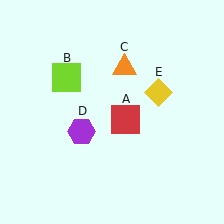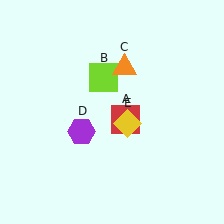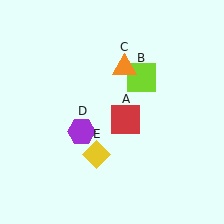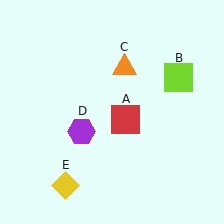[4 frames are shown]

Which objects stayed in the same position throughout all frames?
Red square (object A) and orange triangle (object C) and purple hexagon (object D) remained stationary.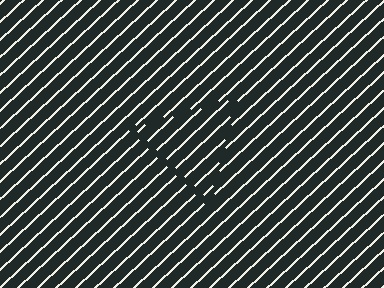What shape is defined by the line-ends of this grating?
An illusory triangle. The interior of the shape contains the same grating, shifted by half a period — the contour is defined by the phase discontinuity where line-ends from the inner and outer gratings abut.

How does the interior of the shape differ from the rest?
The interior of the shape contains the same grating, shifted by half a period — the contour is defined by the phase discontinuity where line-ends from the inner and outer gratings abut.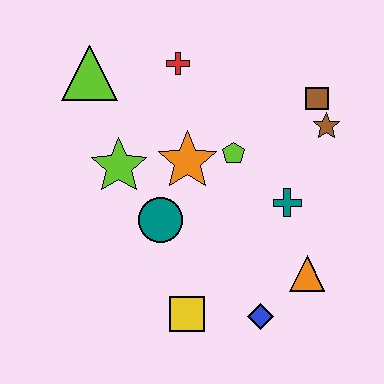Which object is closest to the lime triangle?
The red cross is closest to the lime triangle.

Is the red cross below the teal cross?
No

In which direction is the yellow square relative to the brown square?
The yellow square is below the brown square.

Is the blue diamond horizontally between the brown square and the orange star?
Yes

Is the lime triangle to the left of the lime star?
Yes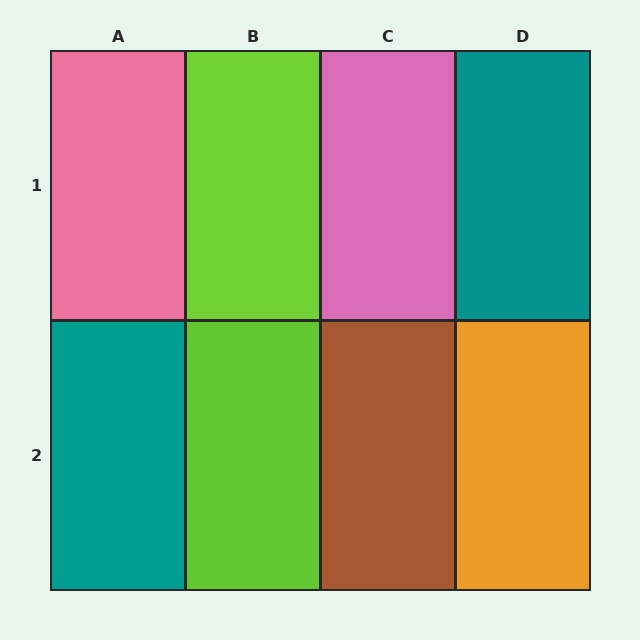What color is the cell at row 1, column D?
Teal.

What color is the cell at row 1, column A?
Pink.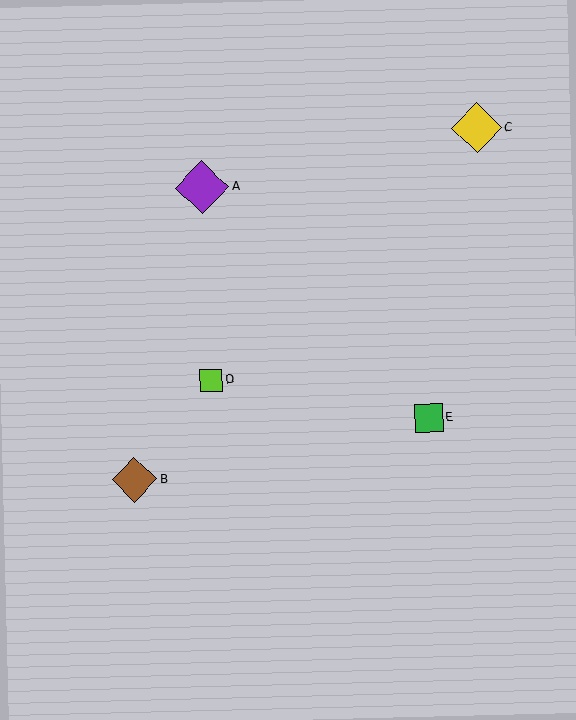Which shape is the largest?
The purple diamond (labeled A) is the largest.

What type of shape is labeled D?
Shape D is a lime square.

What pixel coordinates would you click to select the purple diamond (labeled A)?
Click at (202, 187) to select the purple diamond A.